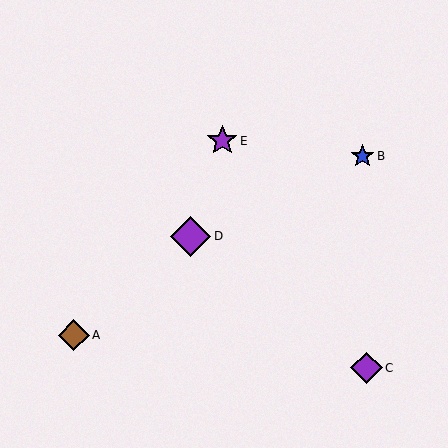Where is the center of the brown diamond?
The center of the brown diamond is at (74, 335).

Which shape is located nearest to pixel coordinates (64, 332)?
The brown diamond (labeled A) at (74, 335) is nearest to that location.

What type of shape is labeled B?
Shape B is a blue star.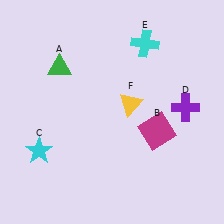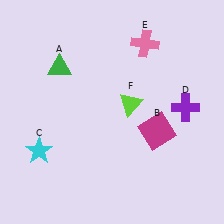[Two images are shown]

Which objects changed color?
E changed from cyan to pink. F changed from yellow to lime.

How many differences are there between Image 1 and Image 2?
There are 2 differences between the two images.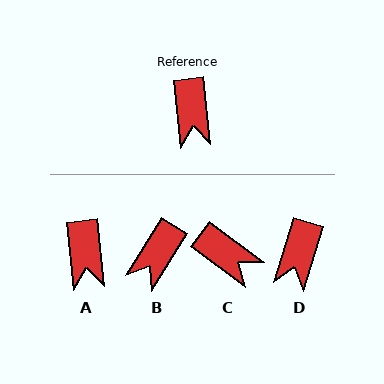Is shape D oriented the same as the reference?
No, it is off by about 23 degrees.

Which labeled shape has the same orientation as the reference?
A.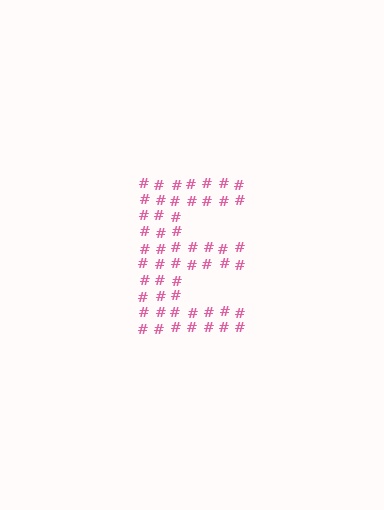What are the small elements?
The small elements are hash symbols.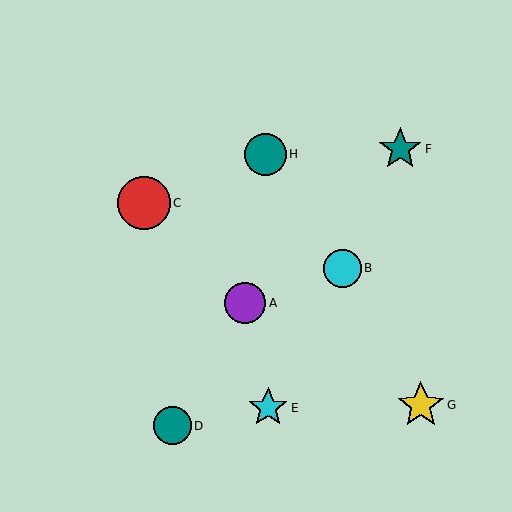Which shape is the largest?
The red circle (labeled C) is the largest.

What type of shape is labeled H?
Shape H is a teal circle.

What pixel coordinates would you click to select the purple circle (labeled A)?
Click at (245, 303) to select the purple circle A.